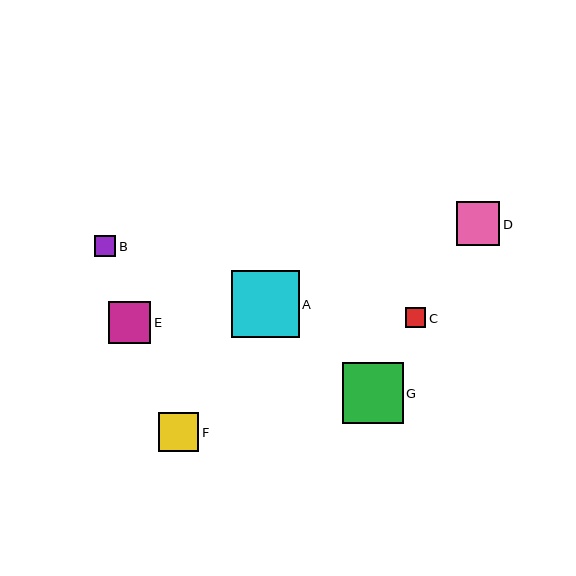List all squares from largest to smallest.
From largest to smallest: A, G, D, E, F, B, C.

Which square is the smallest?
Square C is the smallest with a size of approximately 20 pixels.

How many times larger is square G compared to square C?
Square G is approximately 3.0 times the size of square C.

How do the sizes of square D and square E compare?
Square D and square E are approximately the same size.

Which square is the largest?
Square A is the largest with a size of approximately 67 pixels.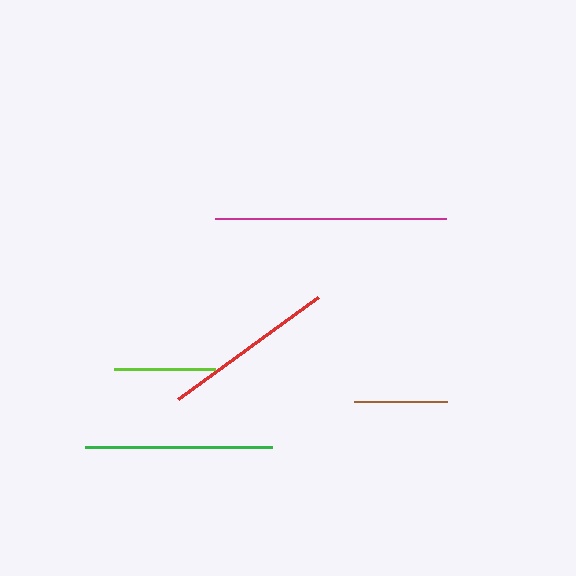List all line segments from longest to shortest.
From longest to shortest: magenta, green, red, lime, brown.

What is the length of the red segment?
The red segment is approximately 173 pixels long.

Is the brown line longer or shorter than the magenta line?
The magenta line is longer than the brown line.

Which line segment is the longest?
The magenta line is the longest at approximately 231 pixels.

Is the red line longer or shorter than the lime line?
The red line is longer than the lime line.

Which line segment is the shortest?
The brown line is the shortest at approximately 93 pixels.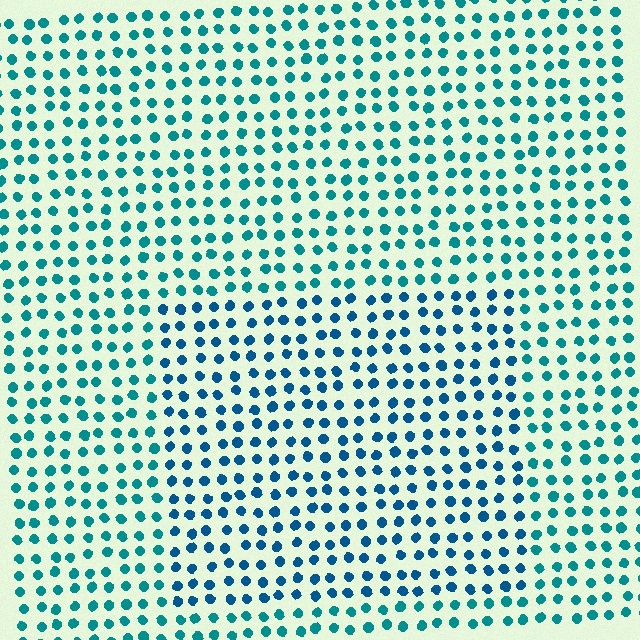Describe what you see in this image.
The image is filled with small teal elements in a uniform arrangement. A rectangle-shaped region is visible where the elements are tinted to a slightly different hue, forming a subtle color boundary.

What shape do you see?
I see a rectangle.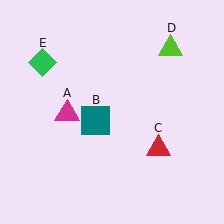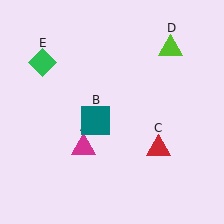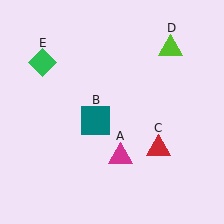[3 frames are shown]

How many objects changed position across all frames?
1 object changed position: magenta triangle (object A).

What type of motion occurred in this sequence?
The magenta triangle (object A) rotated counterclockwise around the center of the scene.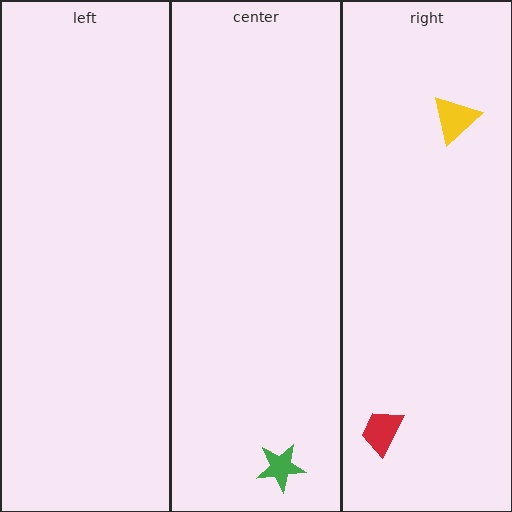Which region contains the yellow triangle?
The right region.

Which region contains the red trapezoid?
The right region.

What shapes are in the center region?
The green star.